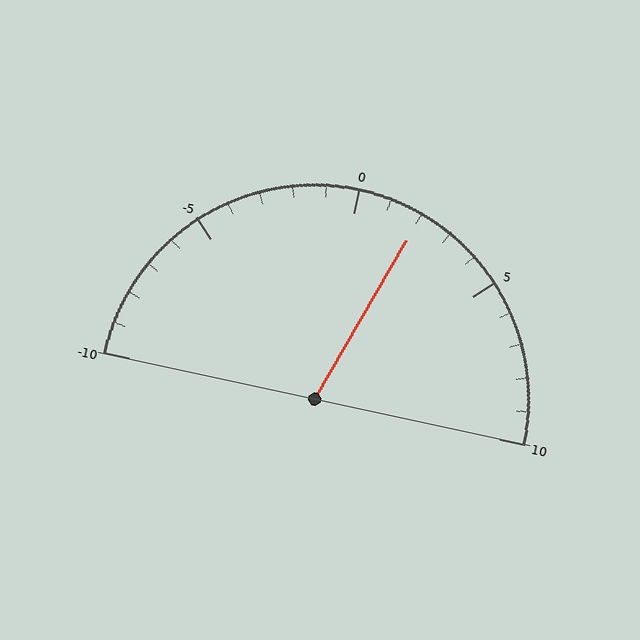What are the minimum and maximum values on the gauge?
The gauge ranges from -10 to 10.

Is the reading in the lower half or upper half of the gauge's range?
The reading is in the upper half of the range (-10 to 10).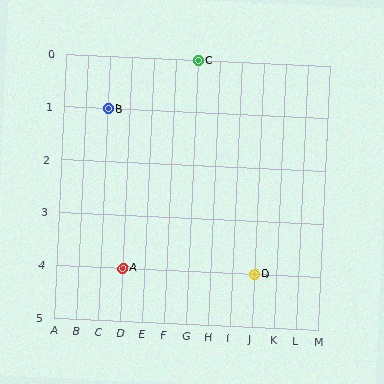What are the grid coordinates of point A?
Point A is at grid coordinates (D, 4).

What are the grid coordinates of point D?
Point D is at grid coordinates (J, 4).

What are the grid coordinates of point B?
Point B is at grid coordinates (C, 1).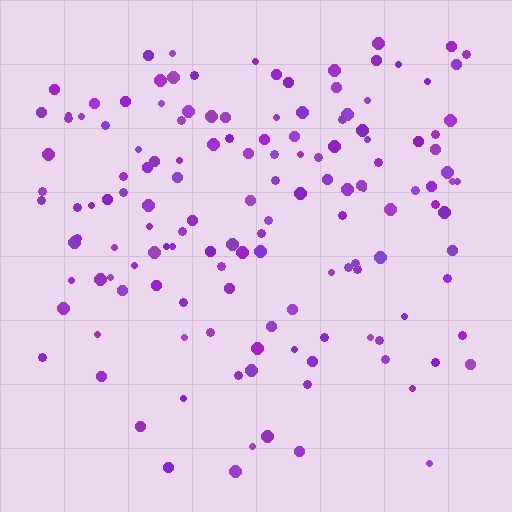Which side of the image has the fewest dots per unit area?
The bottom.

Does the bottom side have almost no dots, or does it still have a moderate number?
Still a moderate number, just noticeably fewer than the top.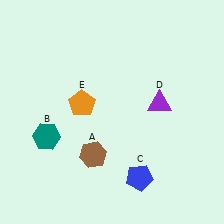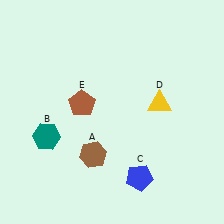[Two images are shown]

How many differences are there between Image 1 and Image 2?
There are 2 differences between the two images.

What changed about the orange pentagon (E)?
In Image 1, E is orange. In Image 2, it changed to brown.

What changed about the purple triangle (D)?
In Image 1, D is purple. In Image 2, it changed to yellow.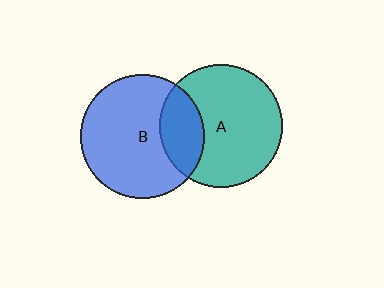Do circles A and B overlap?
Yes.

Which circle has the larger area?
Circle B (blue).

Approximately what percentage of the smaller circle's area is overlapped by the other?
Approximately 25%.